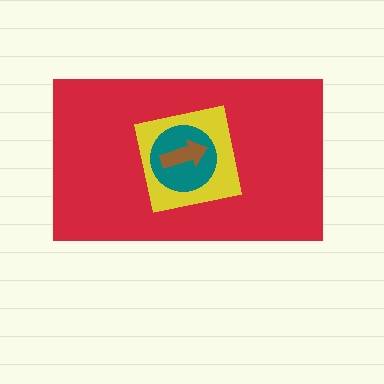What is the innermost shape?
The brown arrow.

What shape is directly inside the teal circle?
The brown arrow.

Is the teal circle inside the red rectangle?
Yes.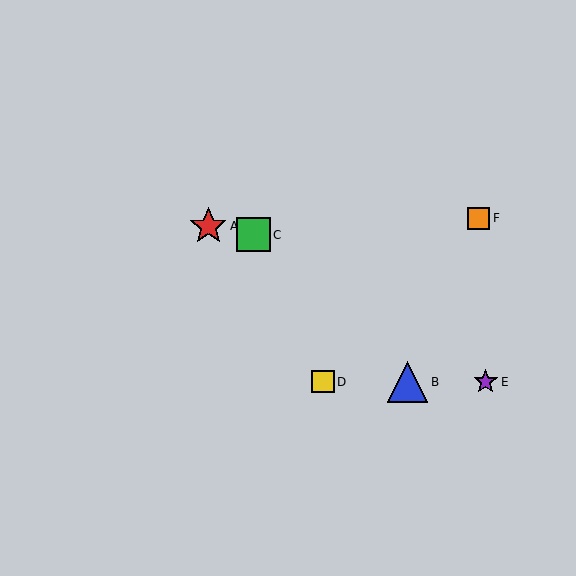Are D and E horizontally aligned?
Yes, both are at y≈382.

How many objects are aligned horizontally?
3 objects (B, D, E) are aligned horizontally.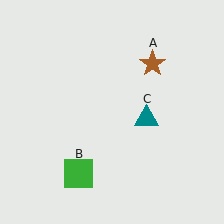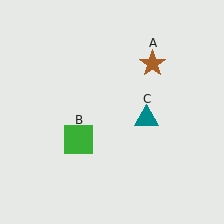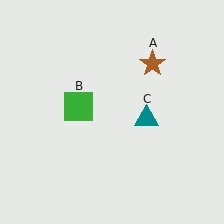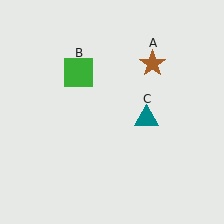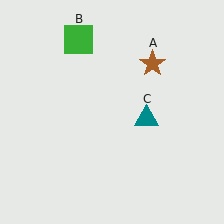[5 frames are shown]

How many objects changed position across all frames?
1 object changed position: green square (object B).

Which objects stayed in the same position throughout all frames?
Brown star (object A) and teal triangle (object C) remained stationary.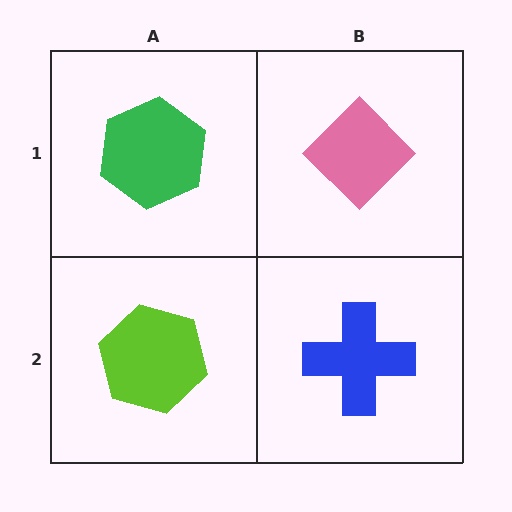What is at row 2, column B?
A blue cross.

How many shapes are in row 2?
2 shapes.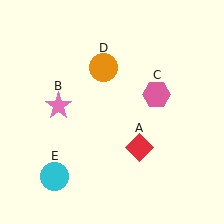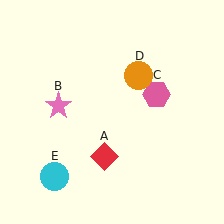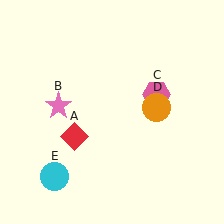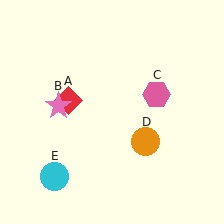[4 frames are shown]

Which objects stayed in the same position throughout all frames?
Pink star (object B) and pink hexagon (object C) and cyan circle (object E) remained stationary.